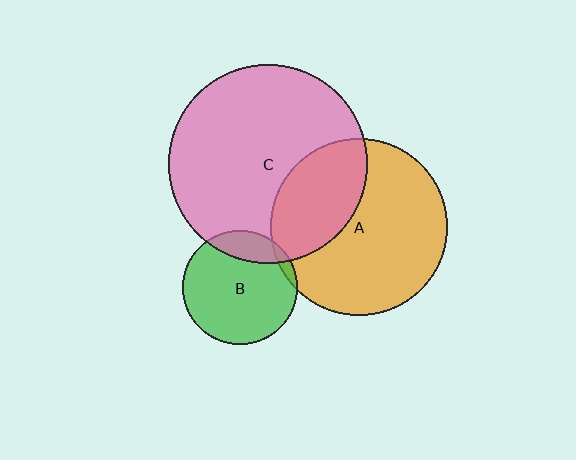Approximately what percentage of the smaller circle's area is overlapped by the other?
Approximately 20%.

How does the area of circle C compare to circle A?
Approximately 1.3 times.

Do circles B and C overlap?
Yes.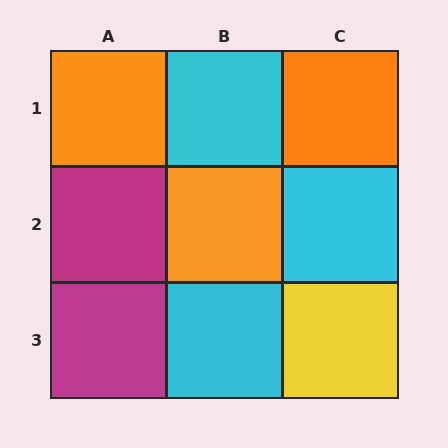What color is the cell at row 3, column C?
Yellow.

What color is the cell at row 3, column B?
Cyan.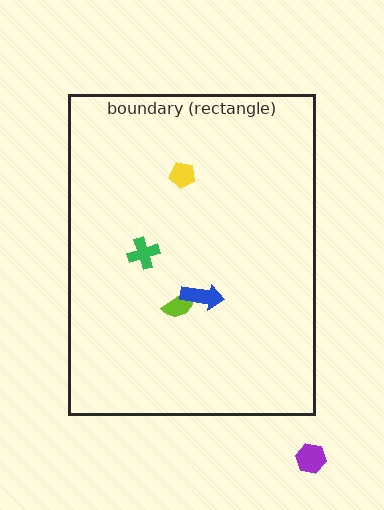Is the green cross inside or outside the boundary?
Inside.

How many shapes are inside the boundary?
4 inside, 1 outside.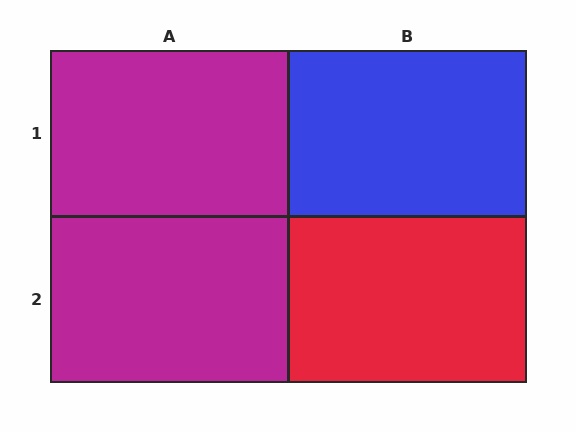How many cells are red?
1 cell is red.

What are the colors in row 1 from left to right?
Magenta, blue.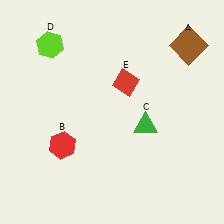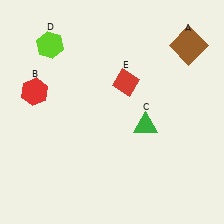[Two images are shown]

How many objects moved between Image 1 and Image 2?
1 object moved between the two images.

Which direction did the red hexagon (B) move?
The red hexagon (B) moved up.